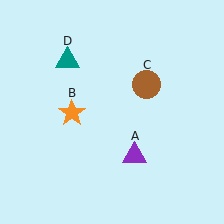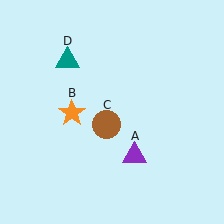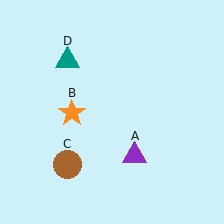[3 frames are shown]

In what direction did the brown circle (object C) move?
The brown circle (object C) moved down and to the left.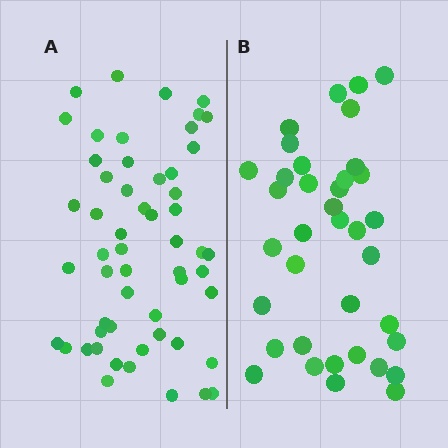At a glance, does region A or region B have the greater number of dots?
Region A (the left region) has more dots.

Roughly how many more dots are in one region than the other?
Region A has approximately 20 more dots than region B.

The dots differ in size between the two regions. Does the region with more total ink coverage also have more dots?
No. Region B has more total ink coverage because its dots are larger, but region A actually contains more individual dots. Total area can be misleading — the number of items is what matters here.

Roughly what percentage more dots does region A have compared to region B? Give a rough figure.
About 50% more.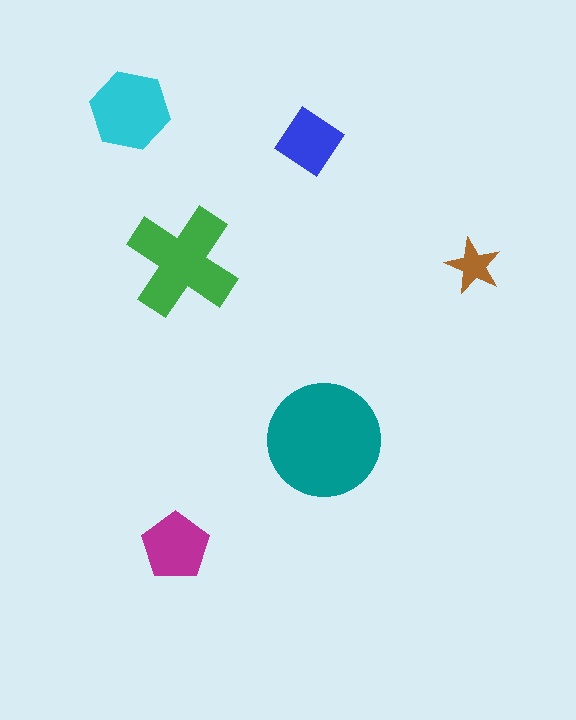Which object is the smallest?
The brown star.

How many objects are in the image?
There are 6 objects in the image.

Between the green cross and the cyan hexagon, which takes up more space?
The green cross.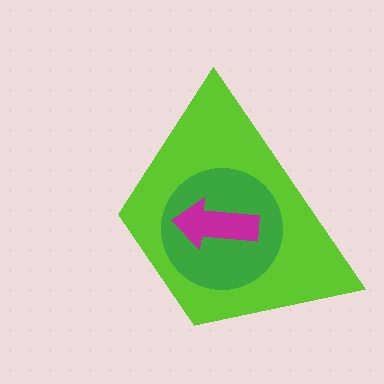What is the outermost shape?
The lime trapezoid.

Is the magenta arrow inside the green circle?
Yes.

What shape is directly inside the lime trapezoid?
The green circle.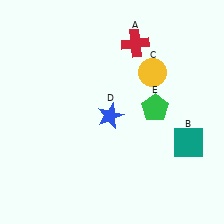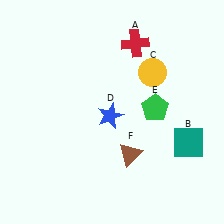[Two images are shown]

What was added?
A brown triangle (F) was added in Image 2.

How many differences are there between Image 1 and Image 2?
There is 1 difference between the two images.